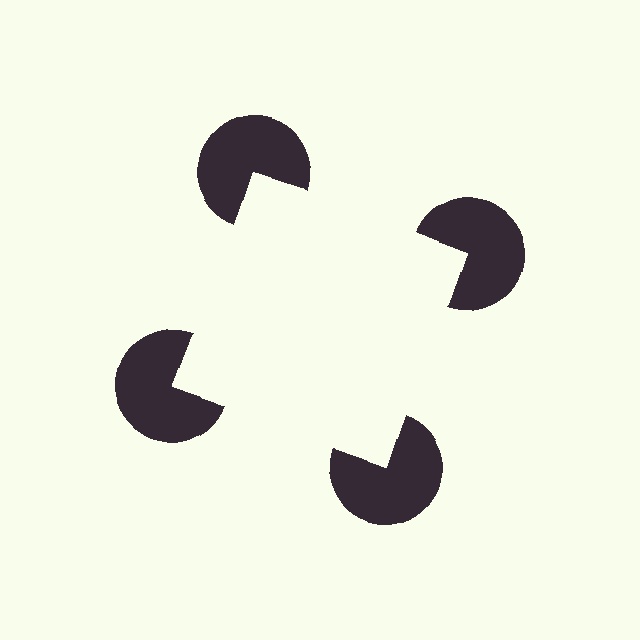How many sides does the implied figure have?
4 sides.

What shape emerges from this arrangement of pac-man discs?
An illusory square — its edges are inferred from the aligned wedge cuts in the pac-man discs, not physically drawn.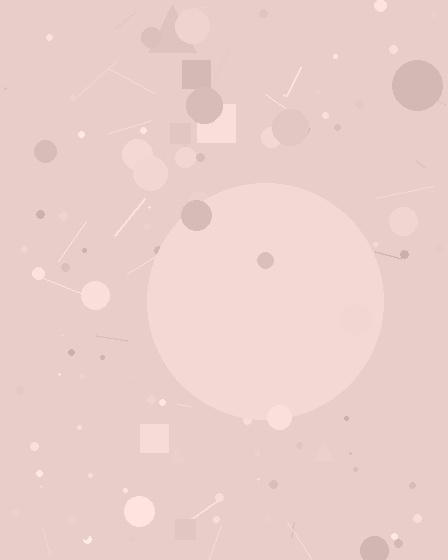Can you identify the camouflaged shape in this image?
The camouflaged shape is a circle.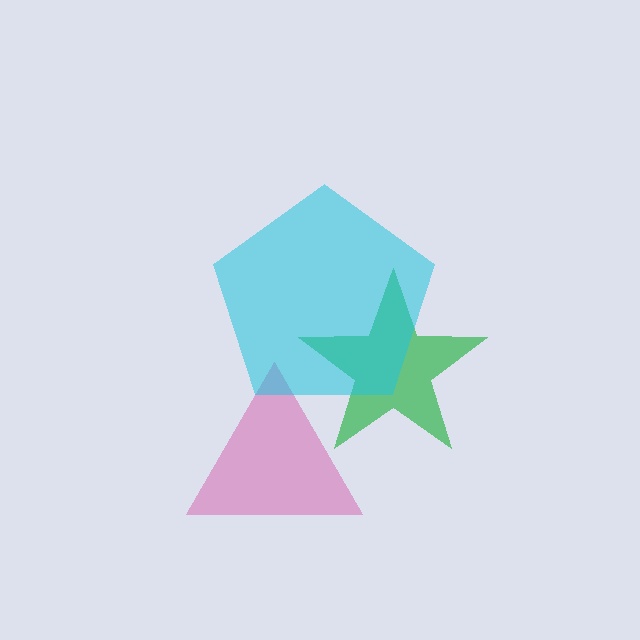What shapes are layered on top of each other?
The layered shapes are: a green star, a magenta triangle, a cyan pentagon.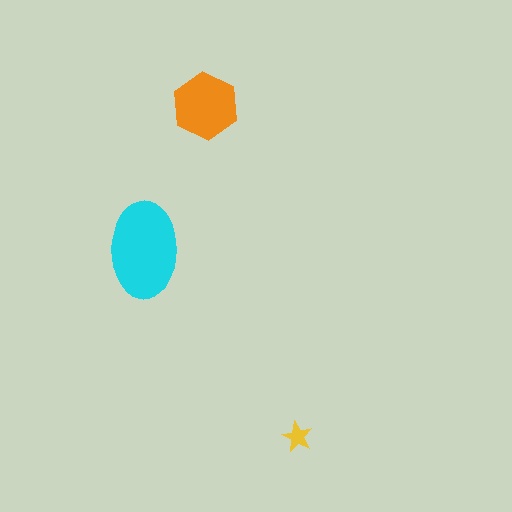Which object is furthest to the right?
The yellow star is rightmost.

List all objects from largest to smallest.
The cyan ellipse, the orange hexagon, the yellow star.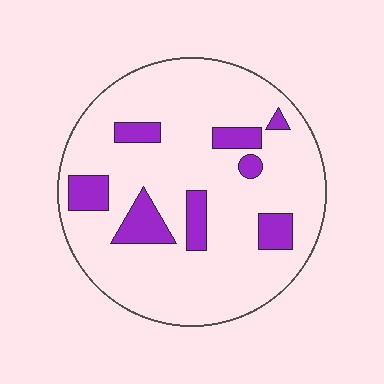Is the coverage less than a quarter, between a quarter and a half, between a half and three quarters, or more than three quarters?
Less than a quarter.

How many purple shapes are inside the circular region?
8.